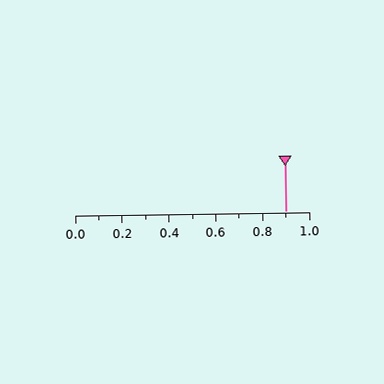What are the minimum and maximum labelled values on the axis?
The axis runs from 0.0 to 1.0.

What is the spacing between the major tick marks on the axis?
The major ticks are spaced 0.2 apart.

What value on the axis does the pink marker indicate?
The marker indicates approximately 0.9.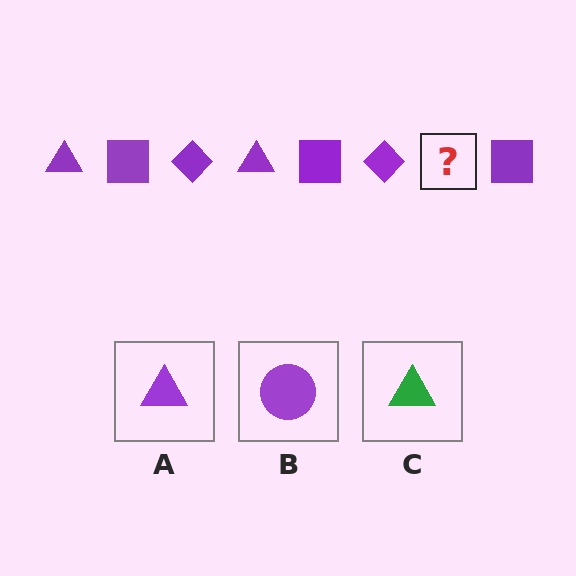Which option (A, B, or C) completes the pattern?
A.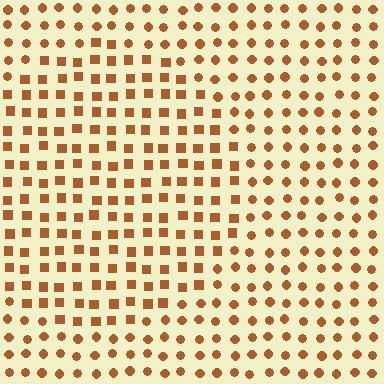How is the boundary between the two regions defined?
The boundary is defined by a change in element shape: squares inside vs. circles outside. All elements share the same color and spacing.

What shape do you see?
I see a circle.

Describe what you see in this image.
The image is filled with small brown elements arranged in a uniform grid. A circle-shaped region contains squares, while the surrounding area contains circles. The boundary is defined purely by the change in element shape.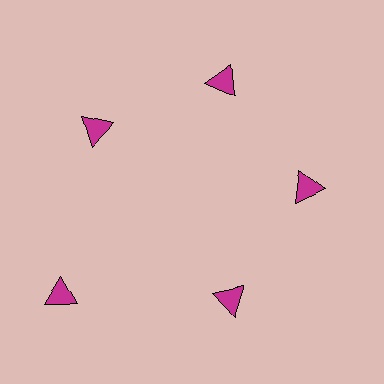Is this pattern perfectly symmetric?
No. The 5 magenta triangles are arranged in a ring, but one element near the 8 o'clock position is pushed outward from the center, breaking the 5-fold rotational symmetry.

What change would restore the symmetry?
The symmetry would be restored by moving it inward, back onto the ring so that all 5 triangles sit at equal angles and equal distance from the center.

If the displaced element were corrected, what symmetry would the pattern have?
It would have 5-fold rotational symmetry — the pattern would map onto itself every 72 degrees.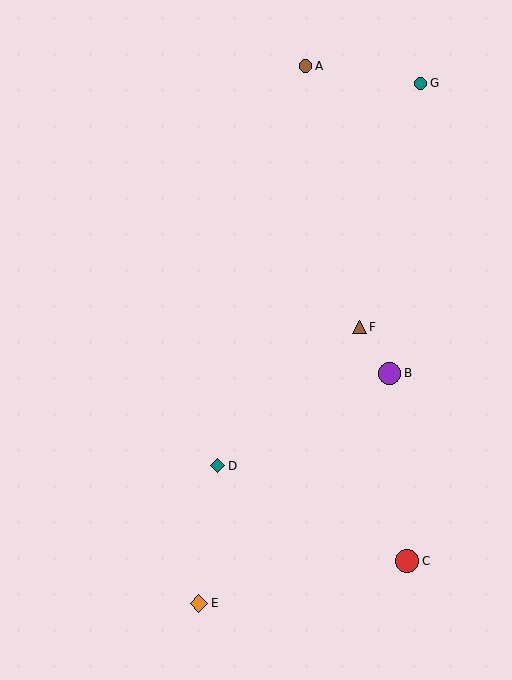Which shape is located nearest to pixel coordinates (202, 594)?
The orange diamond (labeled E) at (199, 603) is nearest to that location.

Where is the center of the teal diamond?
The center of the teal diamond is at (218, 466).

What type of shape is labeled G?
Shape G is a teal circle.